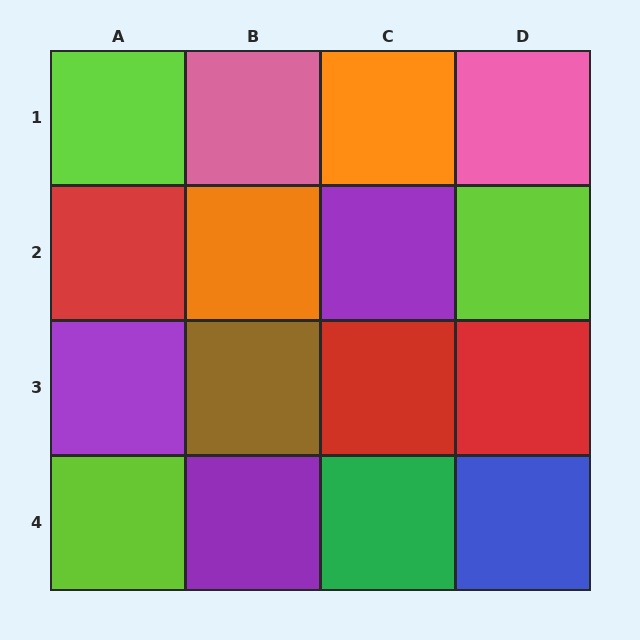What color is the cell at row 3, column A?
Purple.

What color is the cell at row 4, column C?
Green.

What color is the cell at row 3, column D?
Red.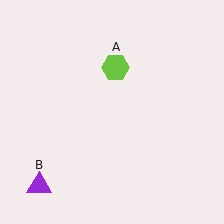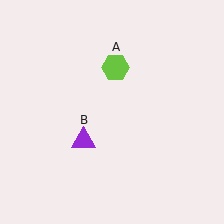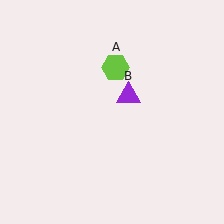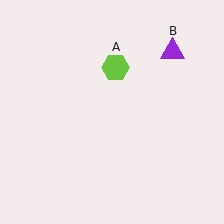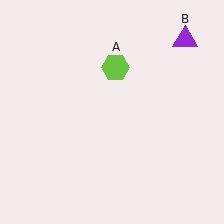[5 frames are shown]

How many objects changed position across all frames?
1 object changed position: purple triangle (object B).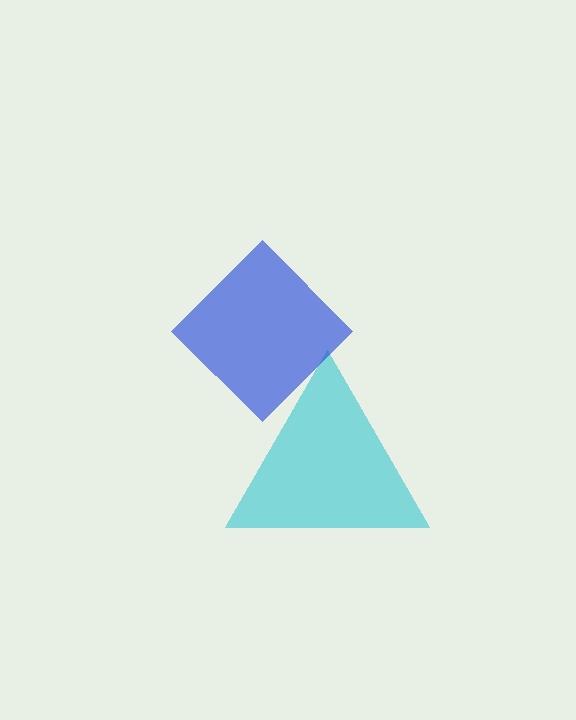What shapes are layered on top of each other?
The layered shapes are: a cyan triangle, a blue diamond.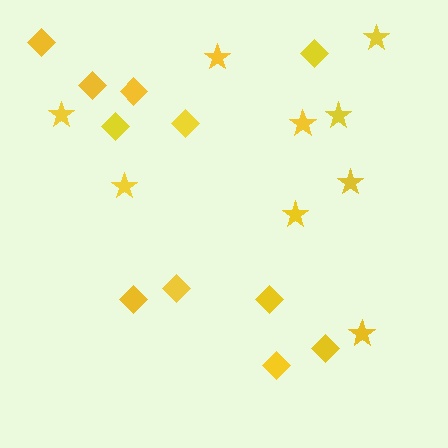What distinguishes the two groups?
There are 2 groups: one group of diamonds (11) and one group of stars (9).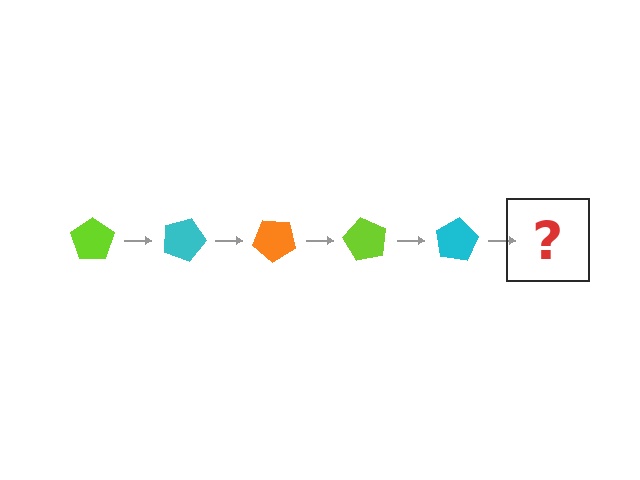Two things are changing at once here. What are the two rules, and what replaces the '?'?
The two rules are that it rotates 20 degrees each step and the color cycles through lime, cyan, and orange. The '?' should be an orange pentagon, rotated 100 degrees from the start.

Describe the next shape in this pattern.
It should be an orange pentagon, rotated 100 degrees from the start.